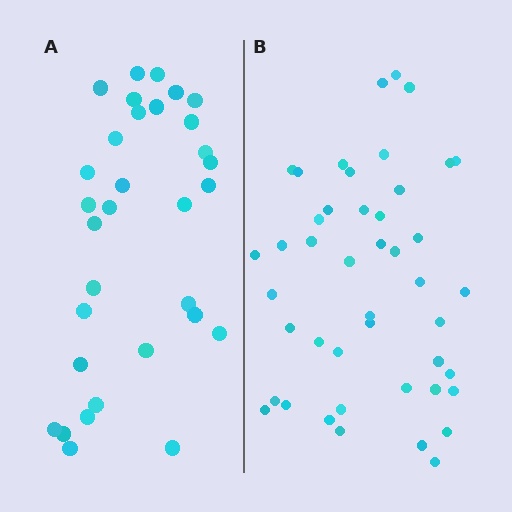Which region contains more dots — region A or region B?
Region B (the right region) has more dots.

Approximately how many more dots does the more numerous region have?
Region B has approximately 15 more dots than region A.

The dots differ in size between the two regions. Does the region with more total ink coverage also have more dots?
No. Region A has more total ink coverage because its dots are larger, but region B actually contains more individual dots. Total area can be misleading — the number of items is what matters here.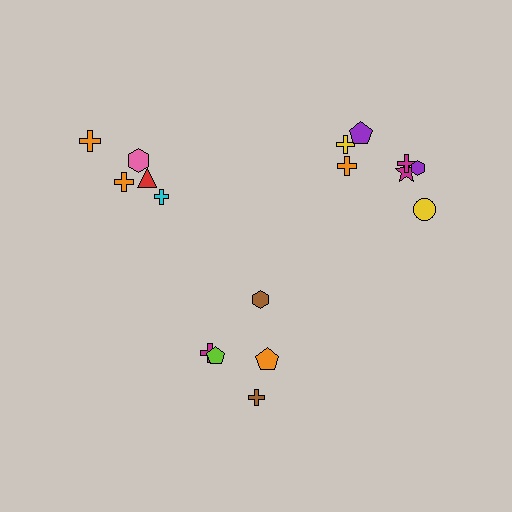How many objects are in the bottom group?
There are 5 objects.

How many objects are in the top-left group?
There are 5 objects.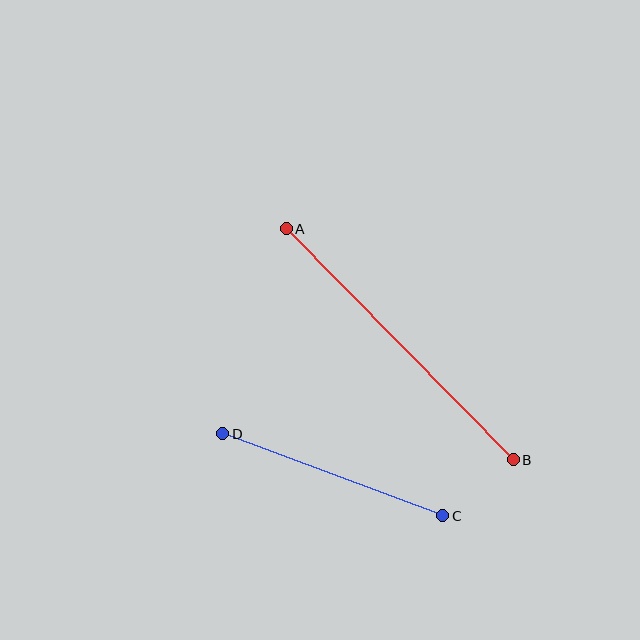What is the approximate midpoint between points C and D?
The midpoint is at approximately (333, 475) pixels.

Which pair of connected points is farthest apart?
Points A and B are farthest apart.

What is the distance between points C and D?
The distance is approximately 234 pixels.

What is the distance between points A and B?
The distance is approximately 324 pixels.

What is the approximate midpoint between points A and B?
The midpoint is at approximately (400, 344) pixels.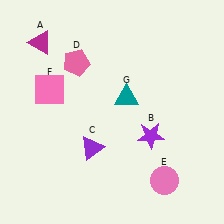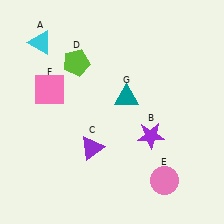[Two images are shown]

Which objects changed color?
A changed from magenta to cyan. D changed from pink to lime.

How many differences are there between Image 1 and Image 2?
There are 2 differences between the two images.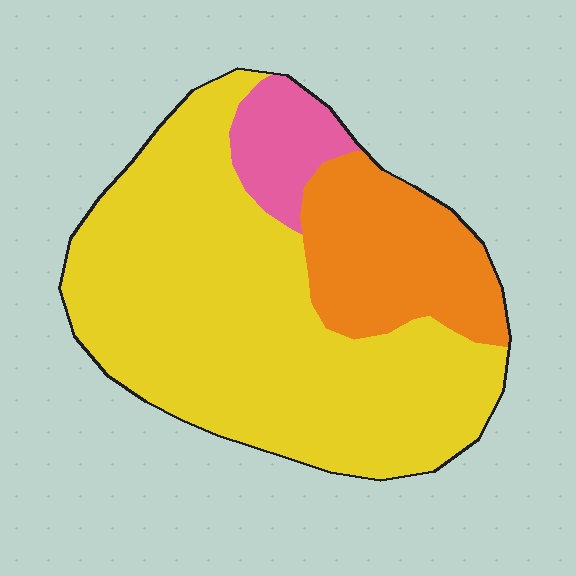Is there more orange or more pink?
Orange.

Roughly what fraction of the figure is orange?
Orange covers 22% of the figure.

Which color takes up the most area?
Yellow, at roughly 70%.